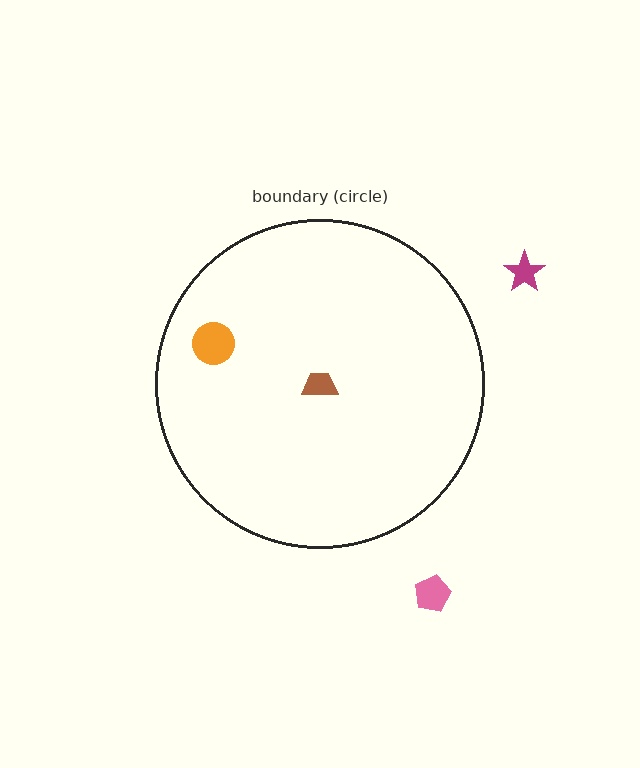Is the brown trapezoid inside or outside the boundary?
Inside.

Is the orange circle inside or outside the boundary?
Inside.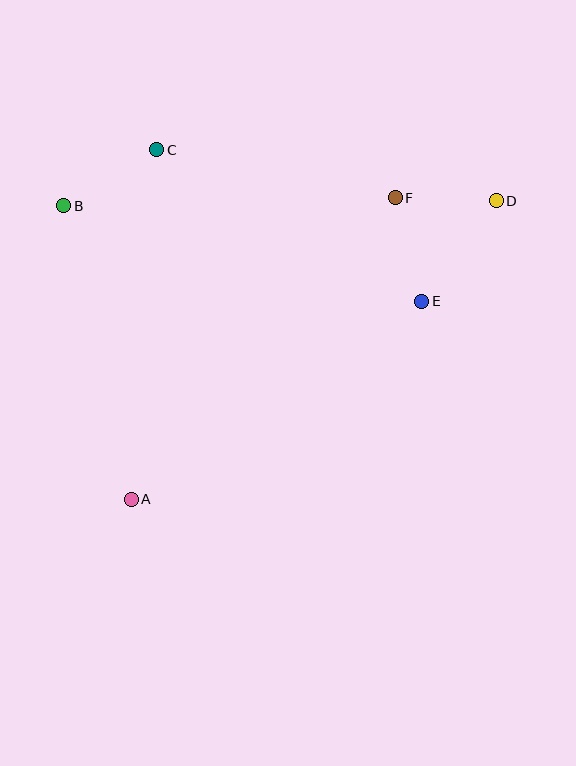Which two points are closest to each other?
Points D and F are closest to each other.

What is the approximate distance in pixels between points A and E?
The distance between A and E is approximately 352 pixels.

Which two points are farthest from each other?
Points A and D are farthest from each other.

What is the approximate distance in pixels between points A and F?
The distance between A and F is approximately 401 pixels.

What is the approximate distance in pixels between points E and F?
The distance between E and F is approximately 107 pixels.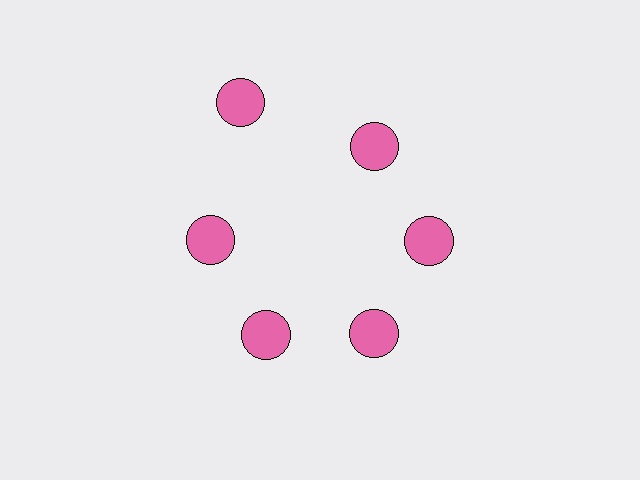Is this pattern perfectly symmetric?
No. The 6 pink circles are arranged in a ring, but one element near the 11 o'clock position is pushed outward from the center, breaking the 6-fold rotational symmetry.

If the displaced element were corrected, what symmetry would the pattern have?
It would have 6-fold rotational symmetry — the pattern would map onto itself every 60 degrees.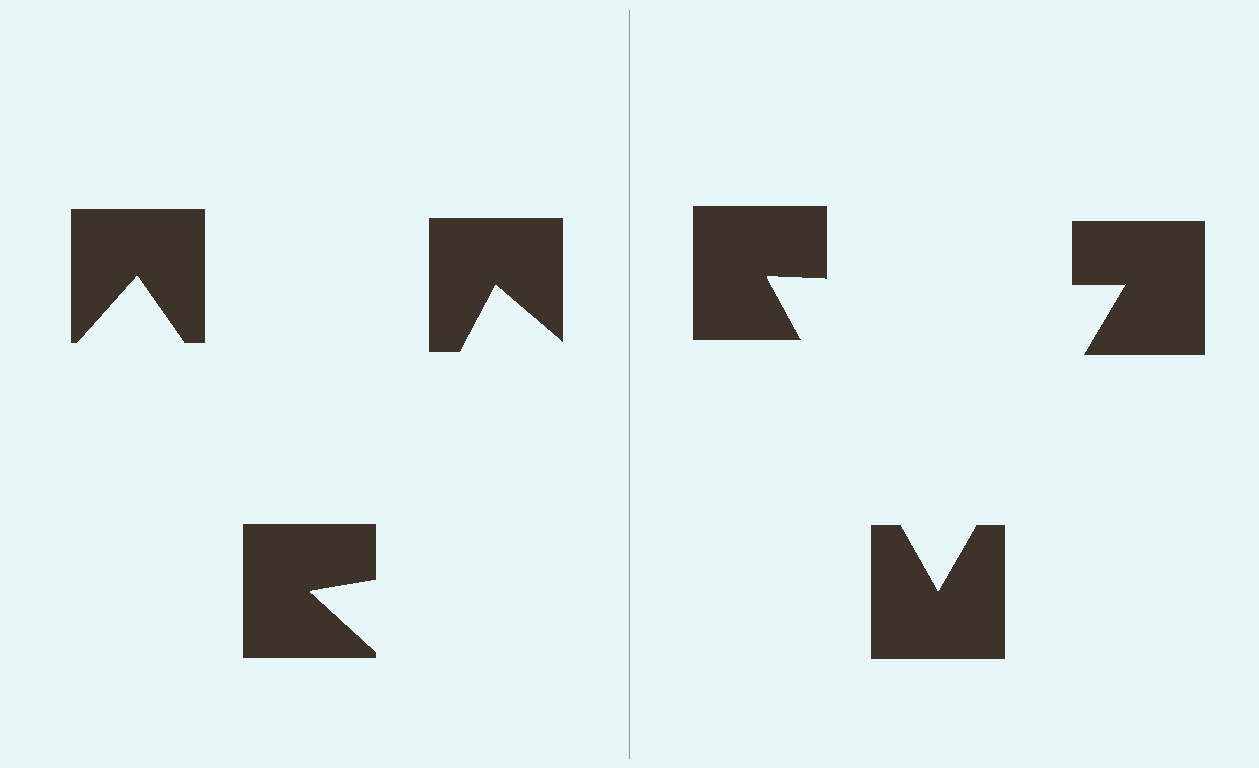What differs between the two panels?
The notched squares are positioned identically on both sides; only the wedge orientations differ. On the right they align to a triangle; on the left they are misaligned.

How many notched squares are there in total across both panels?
6 — 3 on each side.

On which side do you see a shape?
An illusory triangle appears on the right side. On the left side the wedge cuts are rotated, so no coherent shape forms.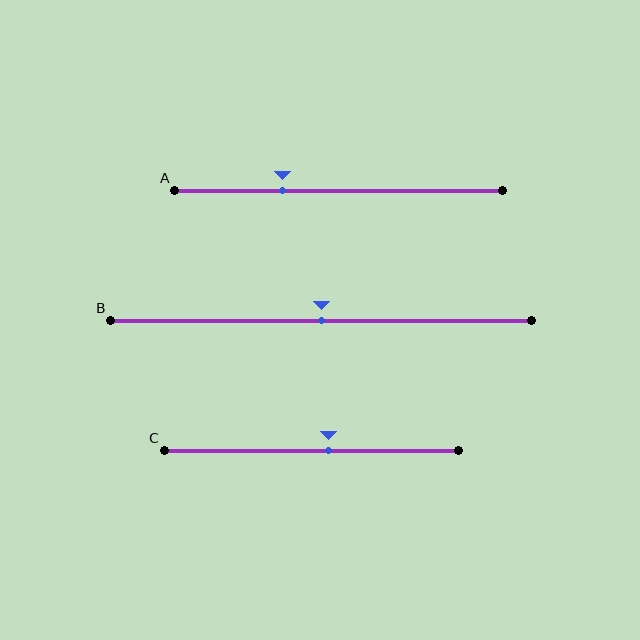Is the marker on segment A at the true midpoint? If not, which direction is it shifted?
No, the marker on segment A is shifted to the left by about 17% of the segment length.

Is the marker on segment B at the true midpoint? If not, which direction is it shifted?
Yes, the marker on segment B is at the true midpoint.